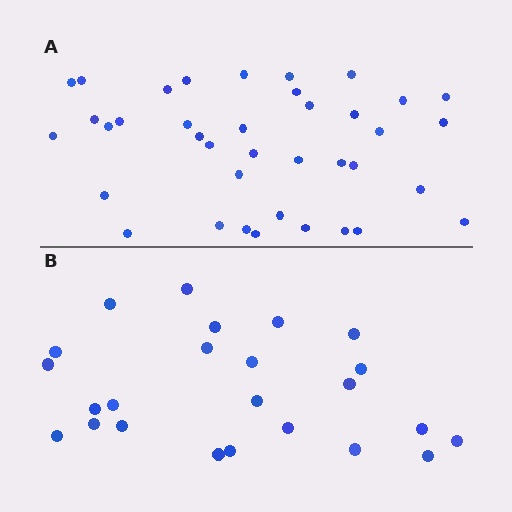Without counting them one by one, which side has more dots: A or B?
Region A (the top region) has more dots.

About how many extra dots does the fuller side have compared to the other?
Region A has approximately 15 more dots than region B.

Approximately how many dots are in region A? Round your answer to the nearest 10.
About 40 dots. (The exact count is 38, which rounds to 40.)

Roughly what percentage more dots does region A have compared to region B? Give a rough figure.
About 60% more.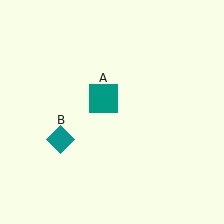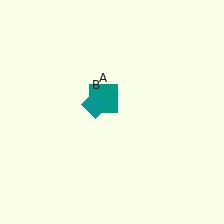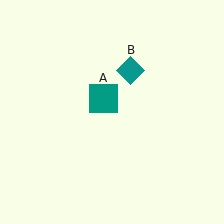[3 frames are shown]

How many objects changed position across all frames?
1 object changed position: teal diamond (object B).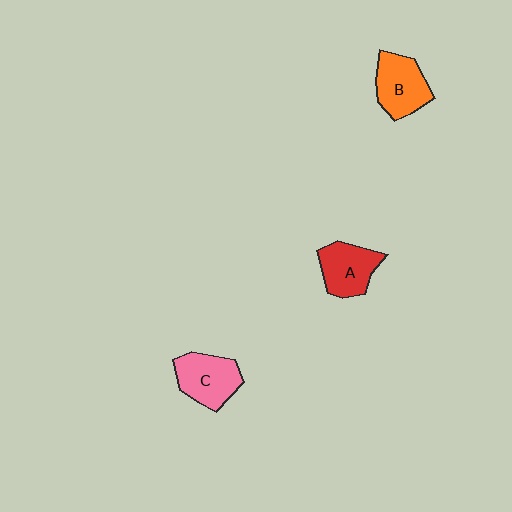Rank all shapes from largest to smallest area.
From largest to smallest: C (pink), B (orange), A (red).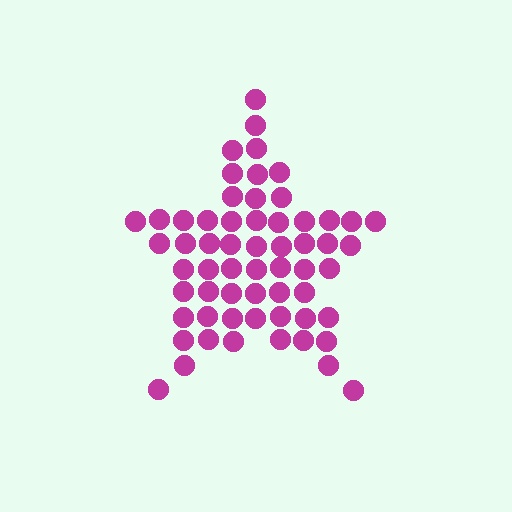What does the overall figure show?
The overall figure shows a star.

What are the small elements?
The small elements are circles.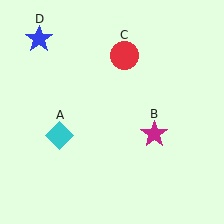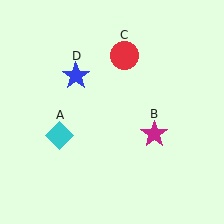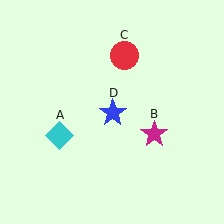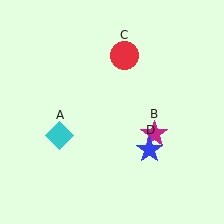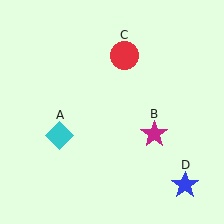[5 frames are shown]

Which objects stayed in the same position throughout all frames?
Cyan diamond (object A) and magenta star (object B) and red circle (object C) remained stationary.